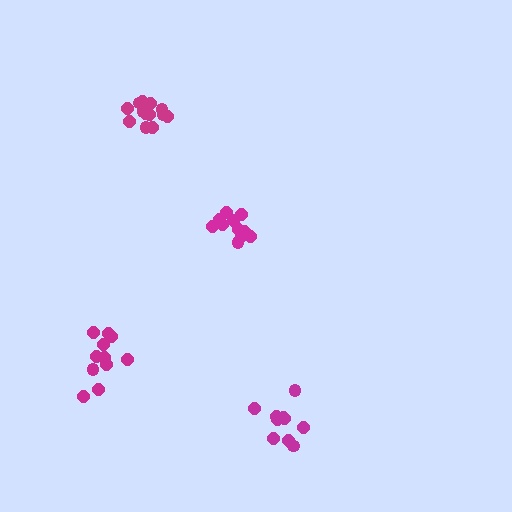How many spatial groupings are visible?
There are 4 spatial groupings.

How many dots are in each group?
Group 1: 14 dots, Group 2: 11 dots, Group 3: 10 dots, Group 4: 11 dots (46 total).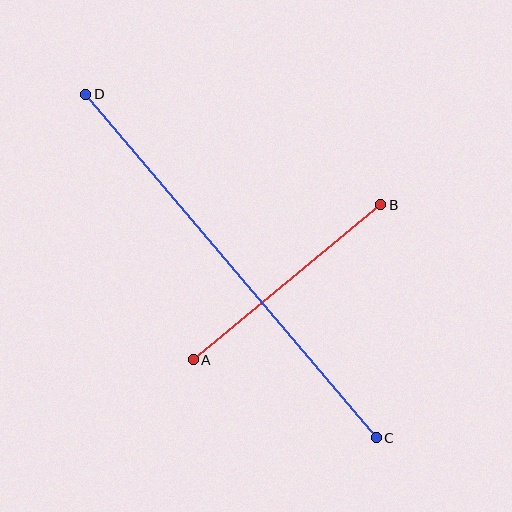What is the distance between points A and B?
The distance is approximately 243 pixels.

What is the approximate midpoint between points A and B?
The midpoint is at approximately (287, 282) pixels.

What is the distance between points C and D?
The distance is approximately 450 pixels.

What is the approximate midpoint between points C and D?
The midpoint is at approximately (231, 266) pixels.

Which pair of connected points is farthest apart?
Points C and D are farthest apart.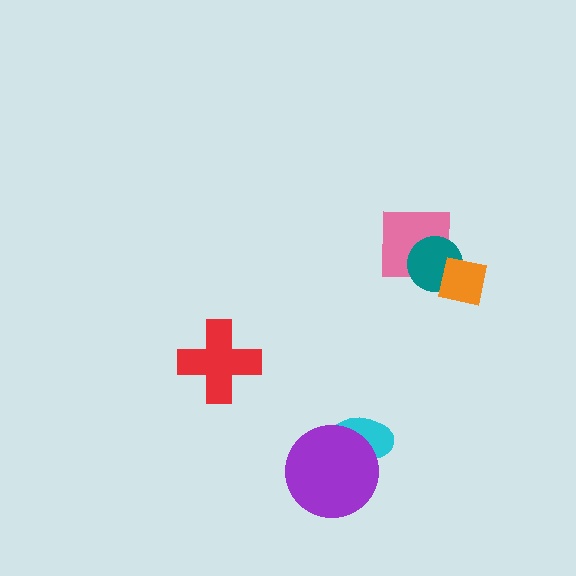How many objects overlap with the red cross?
0 objects overlap with the red cross.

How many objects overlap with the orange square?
1 object overlaps with the orange square.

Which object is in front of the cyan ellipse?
The purple circle is in front of the cyan ellipse.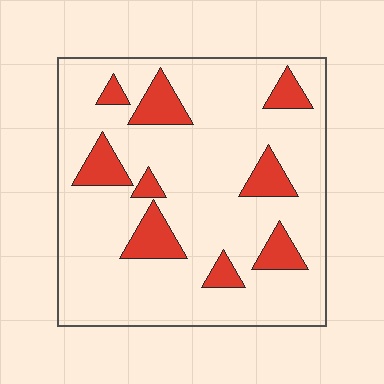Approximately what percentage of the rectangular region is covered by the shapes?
Approximately 15%.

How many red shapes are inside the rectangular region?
9.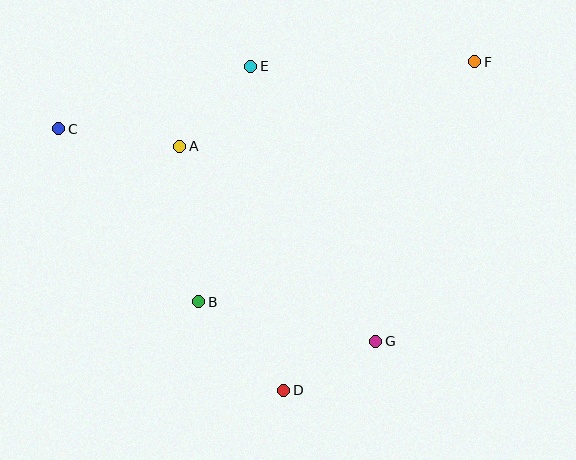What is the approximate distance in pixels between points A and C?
The distance between A and C is approximately 122 pixels.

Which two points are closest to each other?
Points D and G are closest to each other.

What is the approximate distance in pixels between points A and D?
The distance between A and D is approximately 265 pixels.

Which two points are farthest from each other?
Points C and F are farthest from each other.